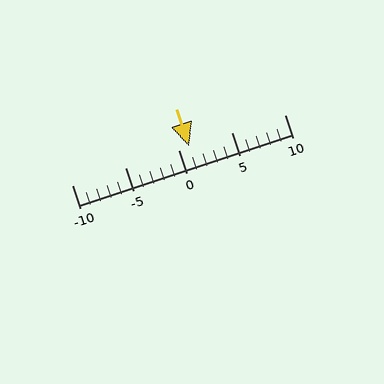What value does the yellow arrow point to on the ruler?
The yellow arrow points to approximately 1.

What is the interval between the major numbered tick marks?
The major tick marks are spaced 5 units apart.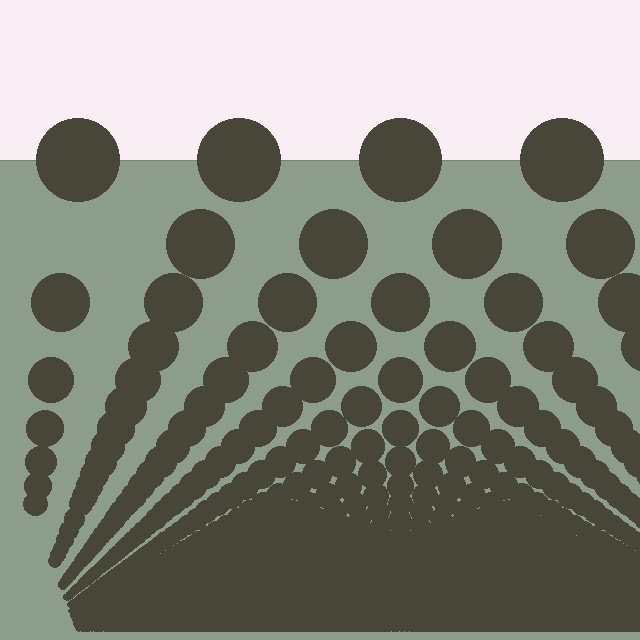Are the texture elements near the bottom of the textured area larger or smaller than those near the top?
Smaller. The gradient is inverted — elements near the bottom are smaller and denser.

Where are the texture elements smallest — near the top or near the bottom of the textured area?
Near the bottom.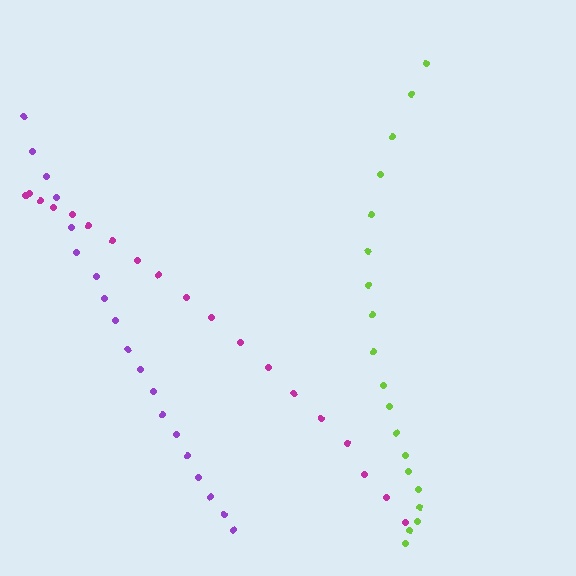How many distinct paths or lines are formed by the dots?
There are 3 distinct paths.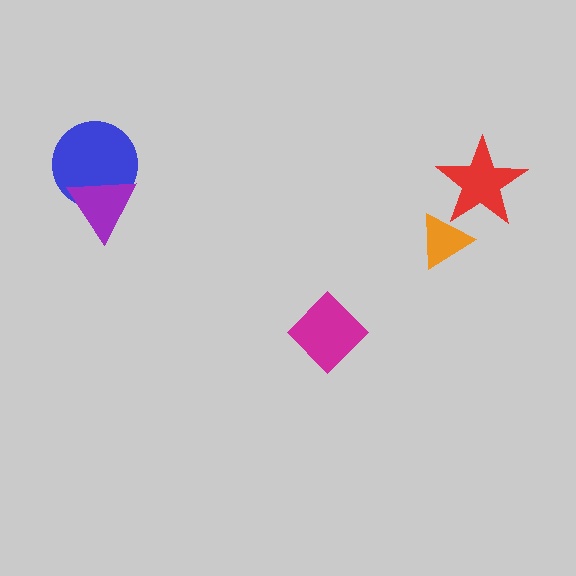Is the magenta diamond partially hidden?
No, no other shape covers it.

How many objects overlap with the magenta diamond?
0 objects overlap with the magenta diamond.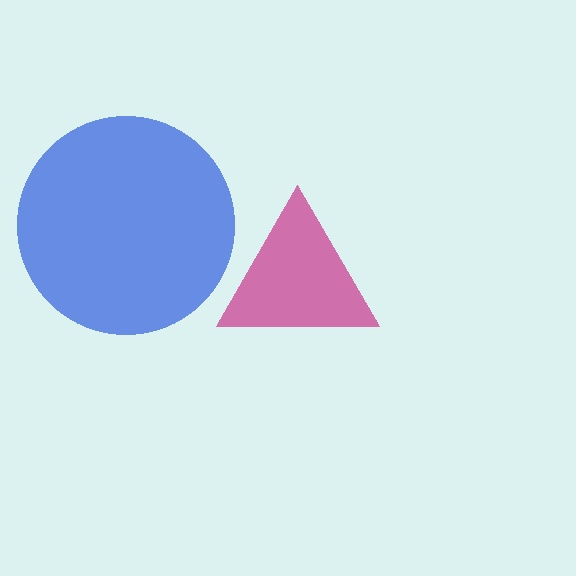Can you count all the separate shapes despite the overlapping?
Yes, there are 2 separate shapes.